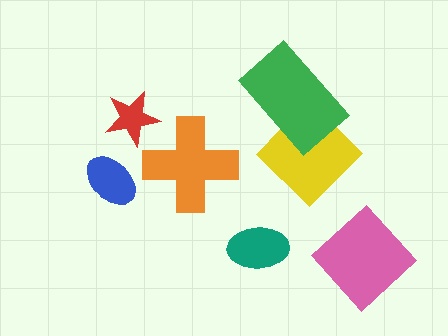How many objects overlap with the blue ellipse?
0 objects overlap with the blue ellipse.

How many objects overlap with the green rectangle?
1 object overlaps with the green rectangle.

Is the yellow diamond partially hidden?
Yes, it is partially covered by another shape.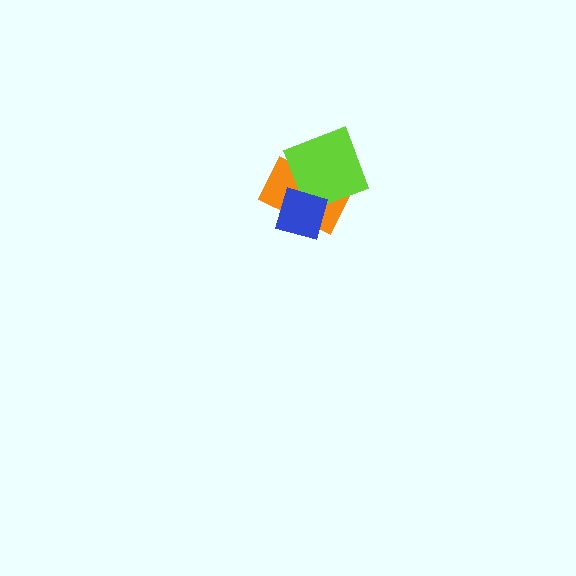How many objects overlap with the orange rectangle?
2 objects overlap with the orange rectangle.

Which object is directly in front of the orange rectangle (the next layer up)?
The lime square is directly in front of the orange rectangle.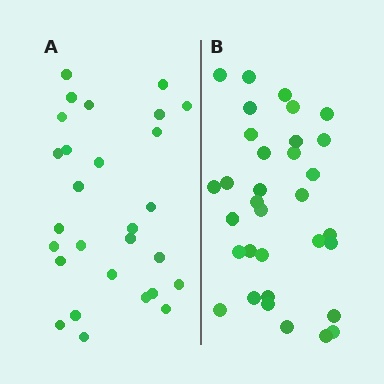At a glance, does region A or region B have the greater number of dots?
Region B (the right region) has more dots.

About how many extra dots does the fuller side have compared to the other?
Region B has about 5 more dots than region A.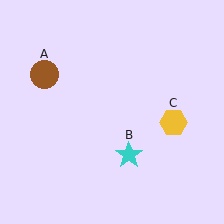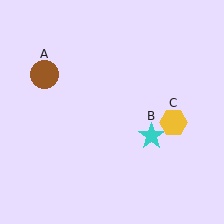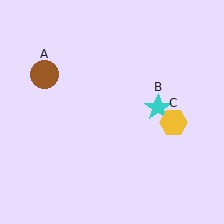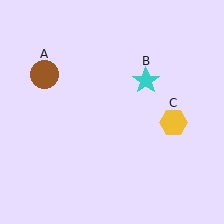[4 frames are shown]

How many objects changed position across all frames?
1 object changed position: cyan star (object B).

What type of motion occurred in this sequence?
The cyan star (object B) rotated counterclockwise around the center of the scene.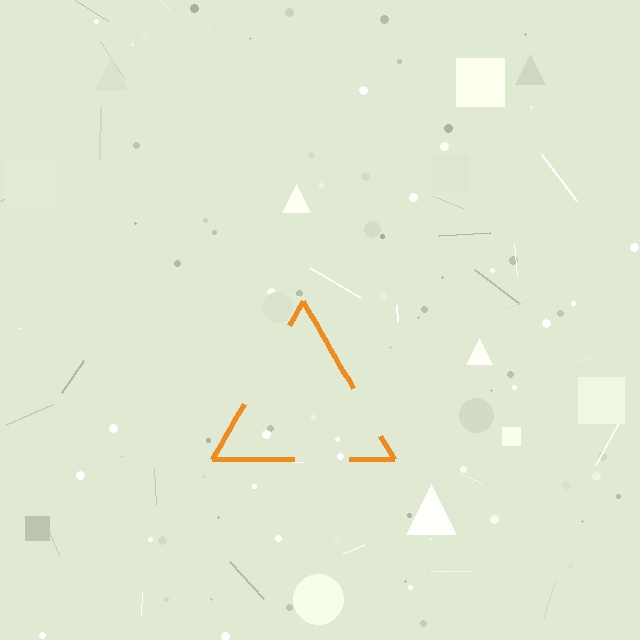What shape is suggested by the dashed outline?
The dashed outline suggests a triangle.